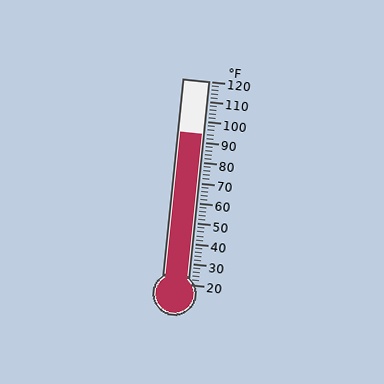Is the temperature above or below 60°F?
The temperature is above 60°F.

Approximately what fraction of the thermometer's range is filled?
The thermometer is filled to approximately 75% of its range.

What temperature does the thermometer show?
The thermometer shows approximately 94°F.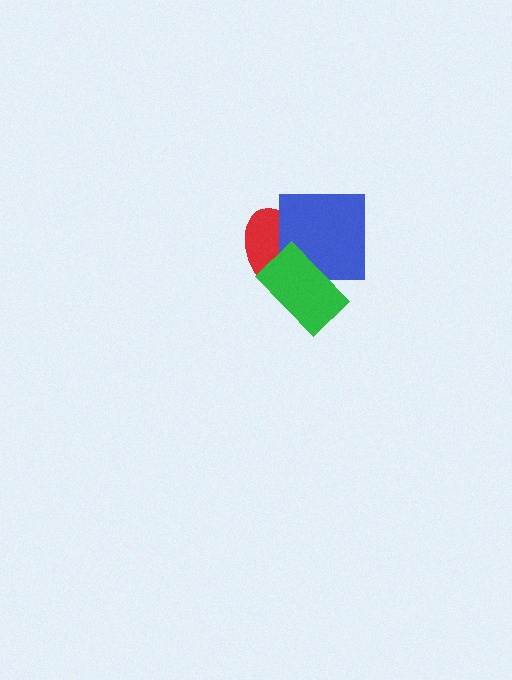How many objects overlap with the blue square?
2 objects overlap with the blue square.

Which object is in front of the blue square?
The green rectangle is in front of the blue square.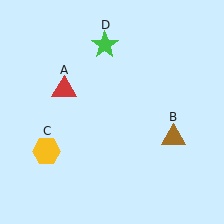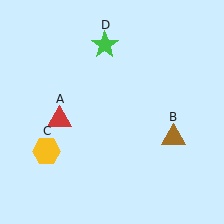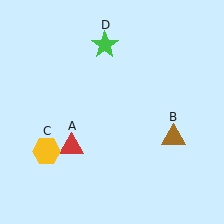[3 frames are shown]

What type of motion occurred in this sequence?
The red triangle (object A) rotated counterclockwise around the center of the scene.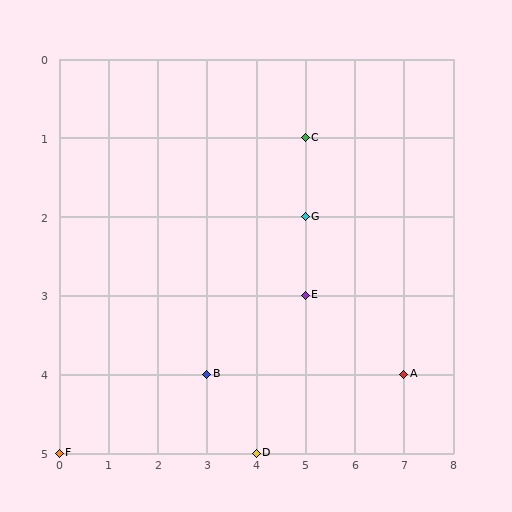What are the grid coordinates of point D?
Point D is at grid coordinates (4, 5).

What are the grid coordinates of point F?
Point F is at grid coordinates (0, 5).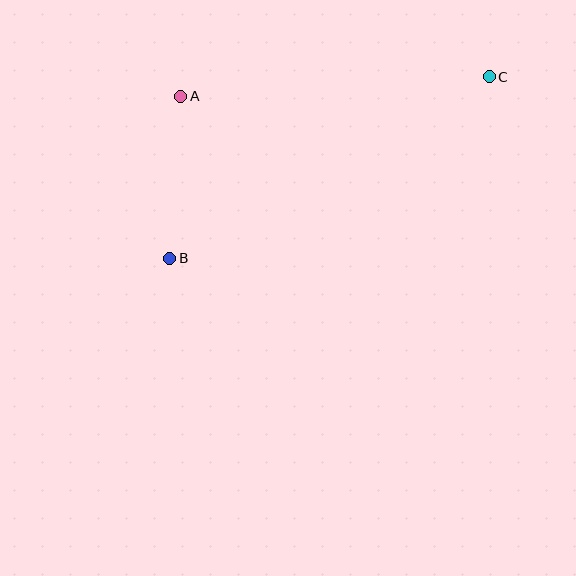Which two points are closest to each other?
Points A and B are closest to each other.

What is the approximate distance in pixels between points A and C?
The distance between A and C is approximately 309 pixels.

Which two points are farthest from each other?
Points B and C are farthest from each other.